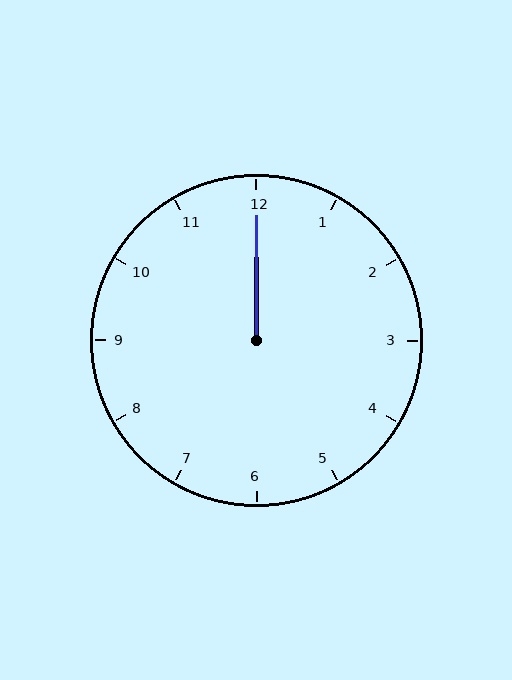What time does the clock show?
12:00.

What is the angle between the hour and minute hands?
Approximately 0 degrees.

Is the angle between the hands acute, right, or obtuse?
It is acute.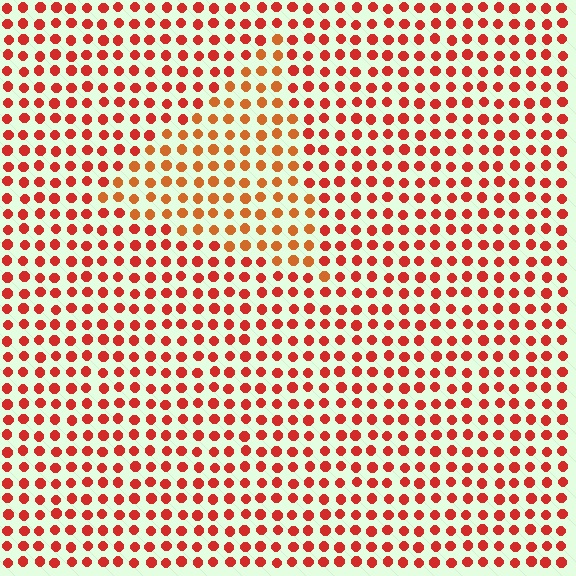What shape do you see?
I see a triangle.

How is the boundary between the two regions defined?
The boundary is defined purely by a slight shift in hue (about 22 degrees). Spacing, size, and orientation are identical on both sides.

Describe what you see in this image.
The image is filled with small red elements in a uniform arrangement. A triangle-shaped region is visible where the elements are tinted to a slightly different hue, forming a subtle color boundary.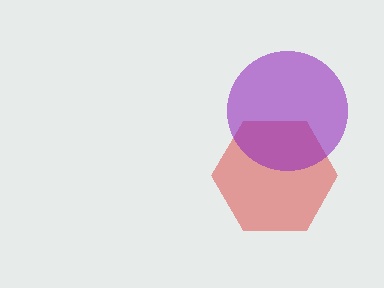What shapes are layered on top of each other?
The layered shapes are: a red hexagon, a purple circle.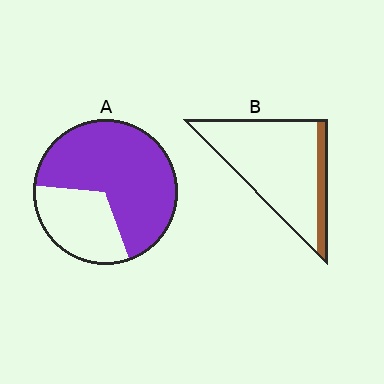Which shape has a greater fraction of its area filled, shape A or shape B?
Shape A.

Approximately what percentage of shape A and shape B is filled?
A is approximately 70% and B is approximately 15%.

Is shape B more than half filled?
No.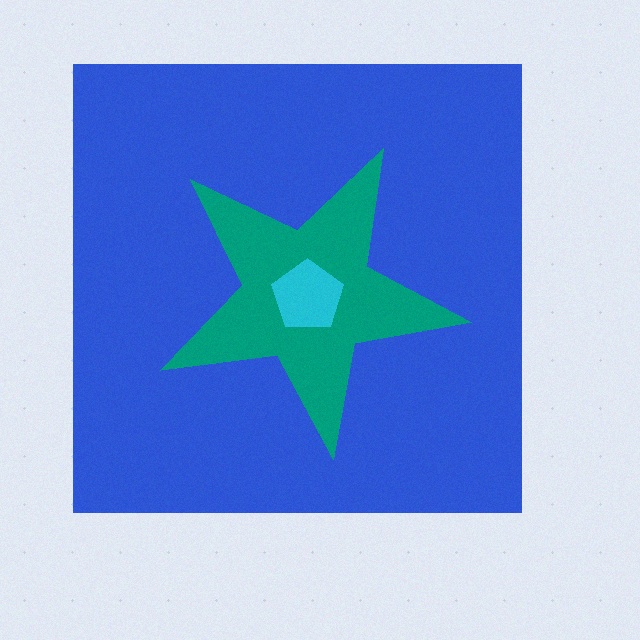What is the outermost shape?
The blue square.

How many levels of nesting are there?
3.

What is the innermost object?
The cyan pentagon.